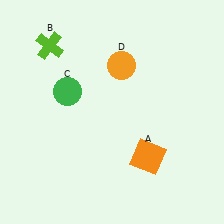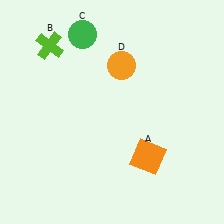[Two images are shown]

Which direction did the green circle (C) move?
The green circle (C) moved up.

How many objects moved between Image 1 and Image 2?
1 object moved between the two images.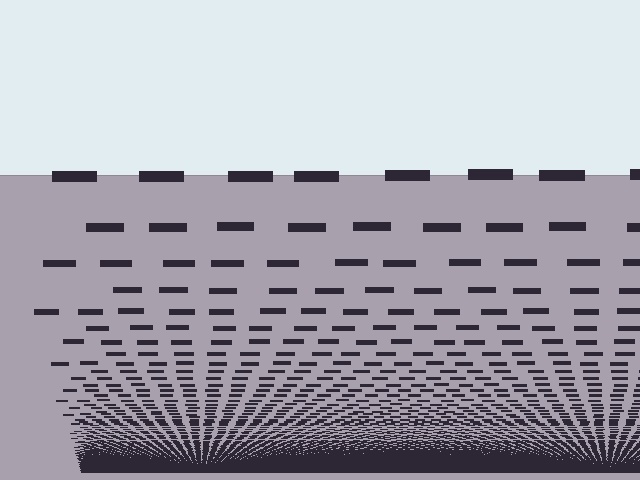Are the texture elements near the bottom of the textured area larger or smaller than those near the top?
Smaller. The gradient is inverted — elements near the bottom are smaller and denser.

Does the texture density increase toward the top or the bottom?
Density increases toward the bottom.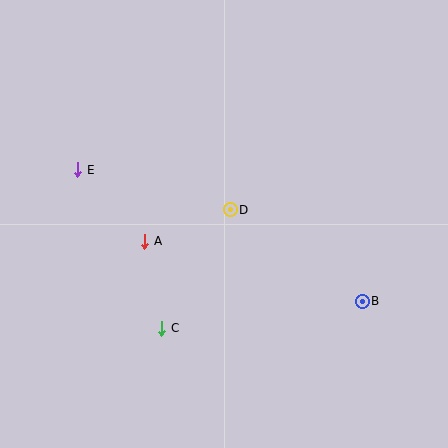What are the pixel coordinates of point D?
Point D is at (230, 210).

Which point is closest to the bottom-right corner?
Point B is closest to the bottom-right corner.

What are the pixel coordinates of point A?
Point A is at (145, 241).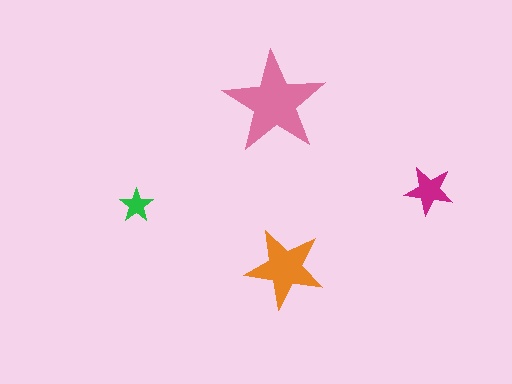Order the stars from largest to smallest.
the pink one, the orange one, the magenta one, the green one.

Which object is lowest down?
The orange star is bottommost.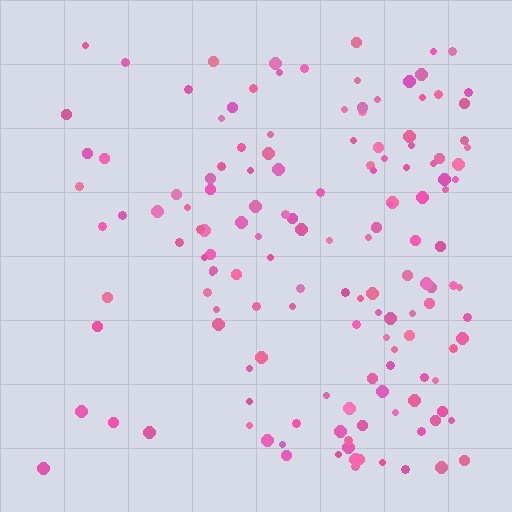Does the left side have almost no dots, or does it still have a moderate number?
Still a moderate number, just noticeably fewer than the right.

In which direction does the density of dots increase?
From left to right, with the right side densest.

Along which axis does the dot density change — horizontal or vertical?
Horizontal.